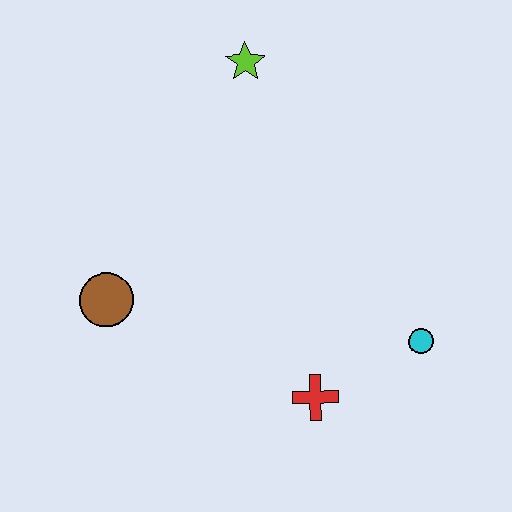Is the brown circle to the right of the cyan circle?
No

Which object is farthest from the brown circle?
The cyan circle is farthest from the brown circle.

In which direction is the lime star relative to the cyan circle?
The lime star is above the cyan circle.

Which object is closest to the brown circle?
The red cross is closest to the brown circle.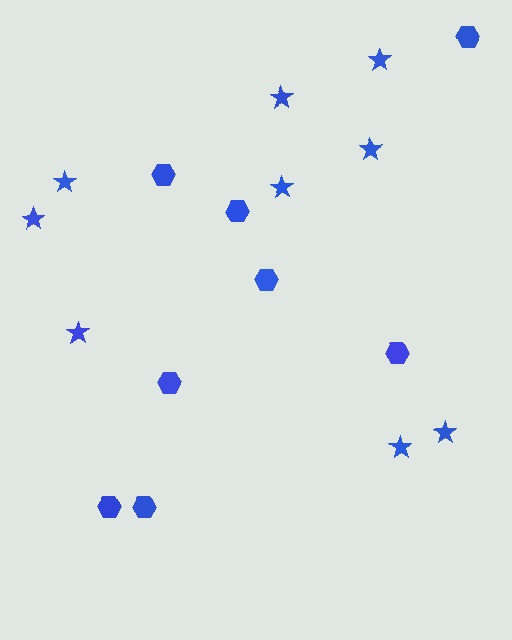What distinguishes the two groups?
There are 2 groups: one group of hexagons (8) and one group of stars (9).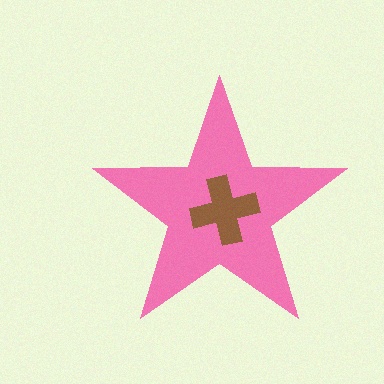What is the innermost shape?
The brown cross.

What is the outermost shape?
The pink star.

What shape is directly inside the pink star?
The brown cross.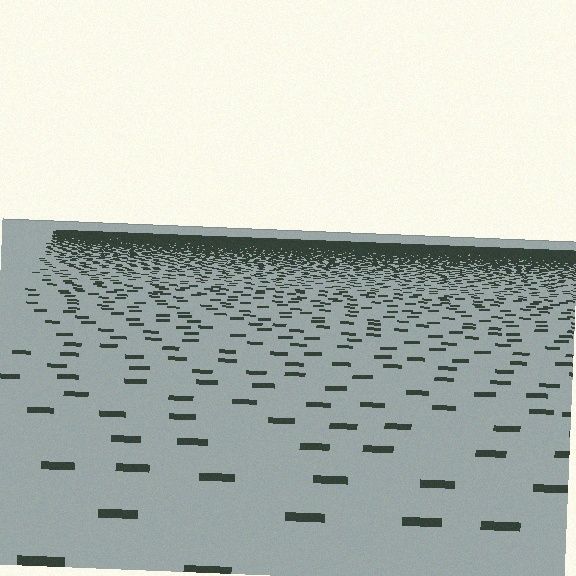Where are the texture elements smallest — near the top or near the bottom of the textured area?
Near the top.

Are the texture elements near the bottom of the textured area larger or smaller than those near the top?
Larger. Near the bottom, elements are closer to the viewer and appear at a bigger on-screen size.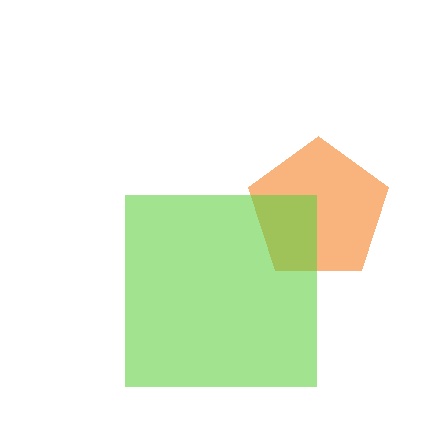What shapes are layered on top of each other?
The layered shapes are: an orange pentagon, a lime square.